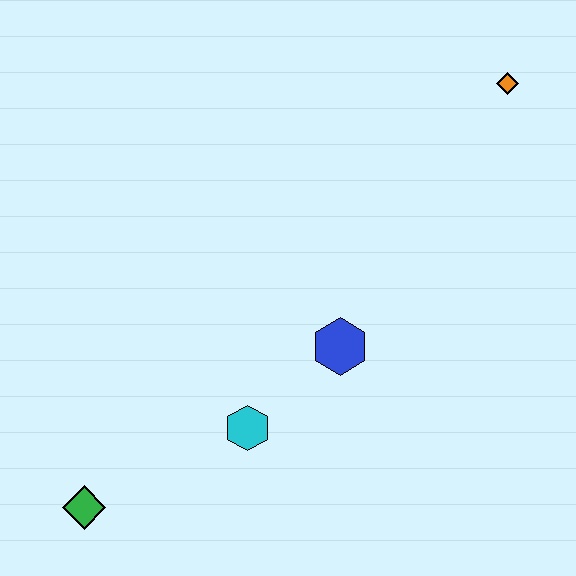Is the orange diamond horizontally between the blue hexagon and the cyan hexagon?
No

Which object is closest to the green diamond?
The cyan hexagon is closest to the green diamond.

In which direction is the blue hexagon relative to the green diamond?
The blue hexagon is to the right of the green diamond.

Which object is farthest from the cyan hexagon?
The orange diamond is farthest from the cyan hexagon.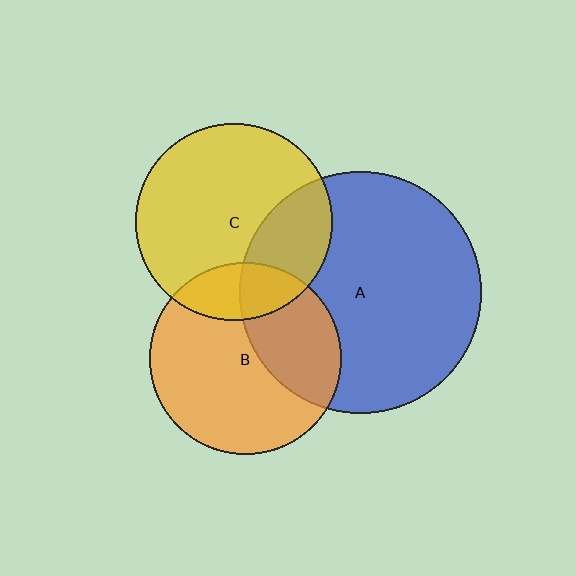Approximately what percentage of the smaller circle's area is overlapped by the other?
Approximately 35%.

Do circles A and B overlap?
Yes.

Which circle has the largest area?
Circle A (blue).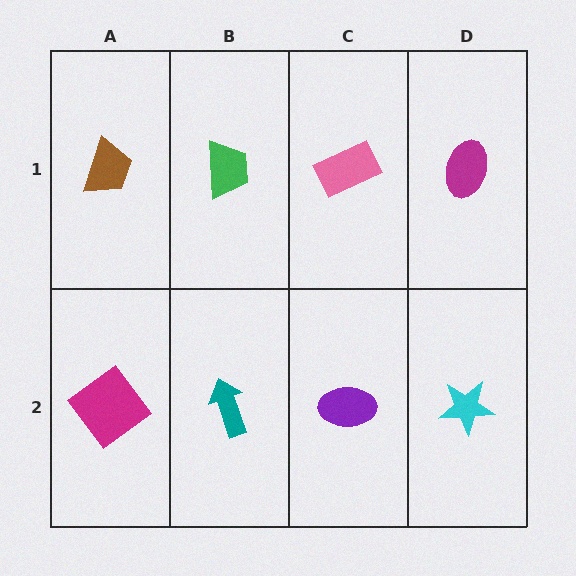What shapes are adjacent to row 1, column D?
A cyan star (row 2, column D), a pink rectangle (row 1, column C).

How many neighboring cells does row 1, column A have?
2.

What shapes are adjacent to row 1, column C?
A purple ellipse (row 2, column C), a green trapezoid (row 1, column B), a magenta ellipse (row 1, column D).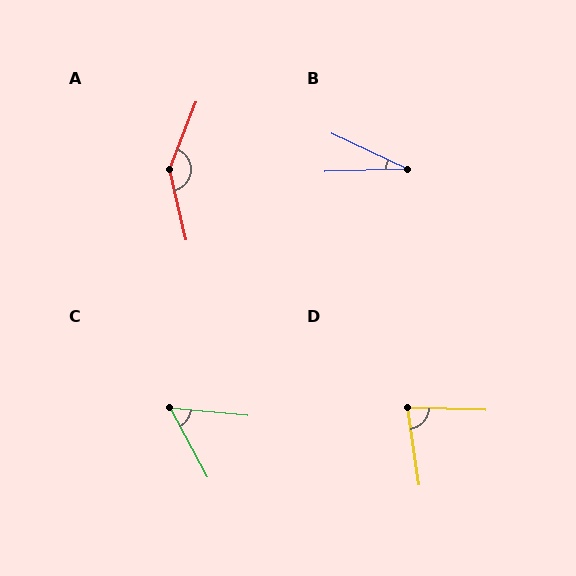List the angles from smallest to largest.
B (27°), C (56°), D (80°), A (145°).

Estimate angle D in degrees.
Approximately 80 degrees.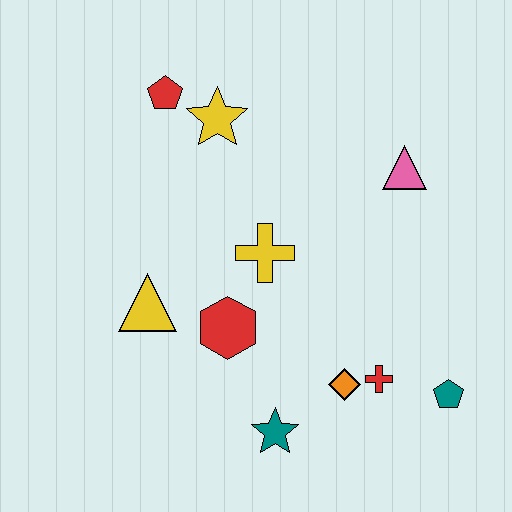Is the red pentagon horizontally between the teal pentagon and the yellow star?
No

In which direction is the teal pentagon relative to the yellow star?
The teal pentagon is below the yellow star.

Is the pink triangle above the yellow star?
No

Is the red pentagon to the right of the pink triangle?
No